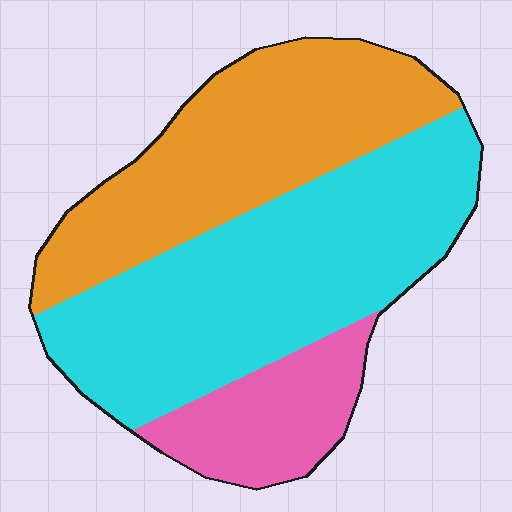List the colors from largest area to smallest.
From largest to smallest: cyan, orange, pink.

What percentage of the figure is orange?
Orange takes up between a third and a half of the figure.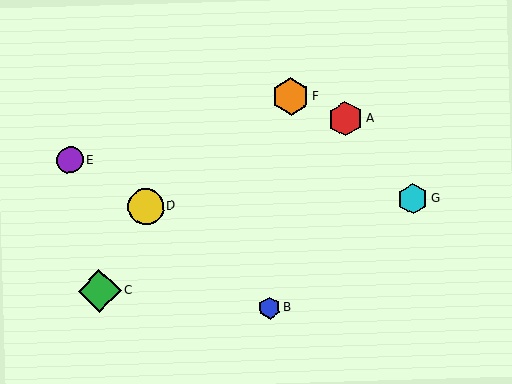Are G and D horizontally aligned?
Yes, both are at y≈199.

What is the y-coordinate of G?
Object G is at y≈199.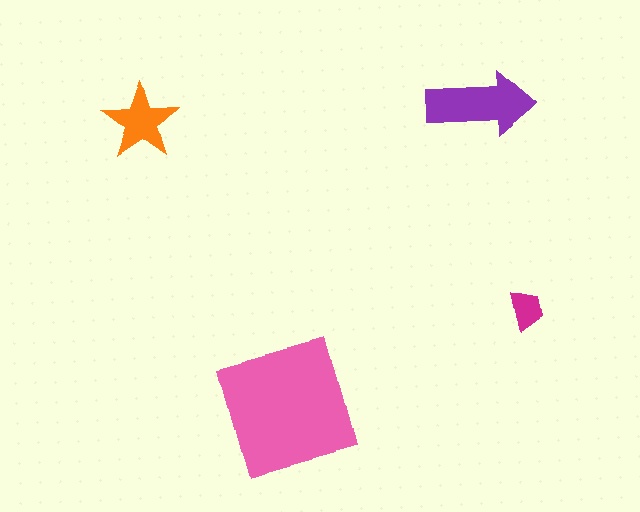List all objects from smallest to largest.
The magenta trapezoid, the orange star, the purple arrow, the pink square.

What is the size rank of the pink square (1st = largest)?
1st.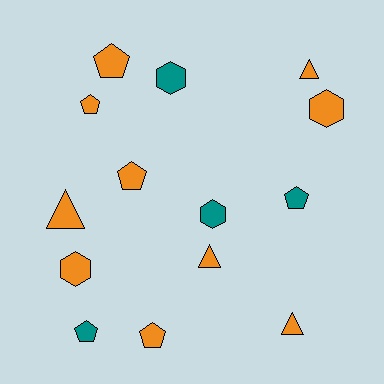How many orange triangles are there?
There are 4 orange triangles.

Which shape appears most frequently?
Pentagon, with 6 objects.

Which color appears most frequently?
Orange, with 10 objects.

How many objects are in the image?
There are 14 objects.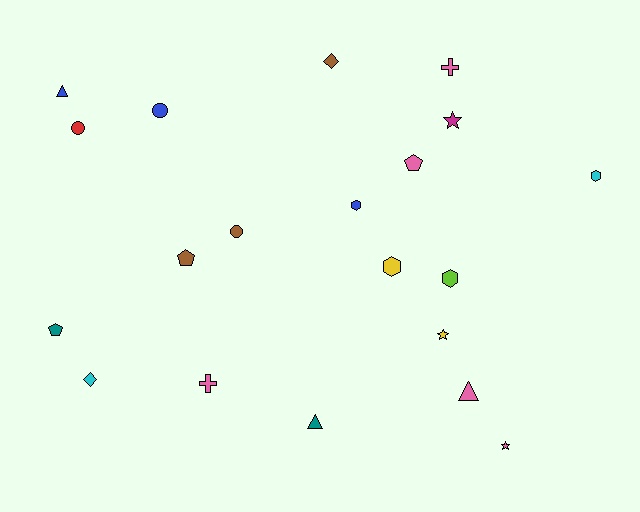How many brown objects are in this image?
There are 3 brown objects.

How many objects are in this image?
There are 20 objects.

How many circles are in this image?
There are 3 circles.